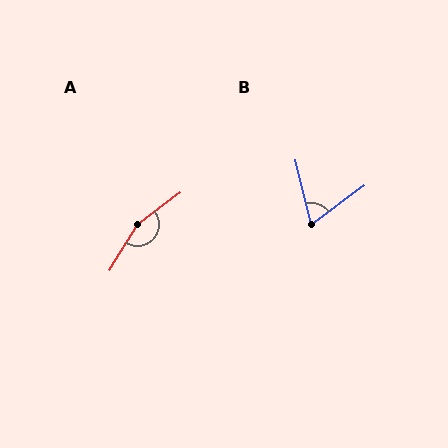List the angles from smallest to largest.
B (67°), A (158°).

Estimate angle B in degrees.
Approximately 67 degrees.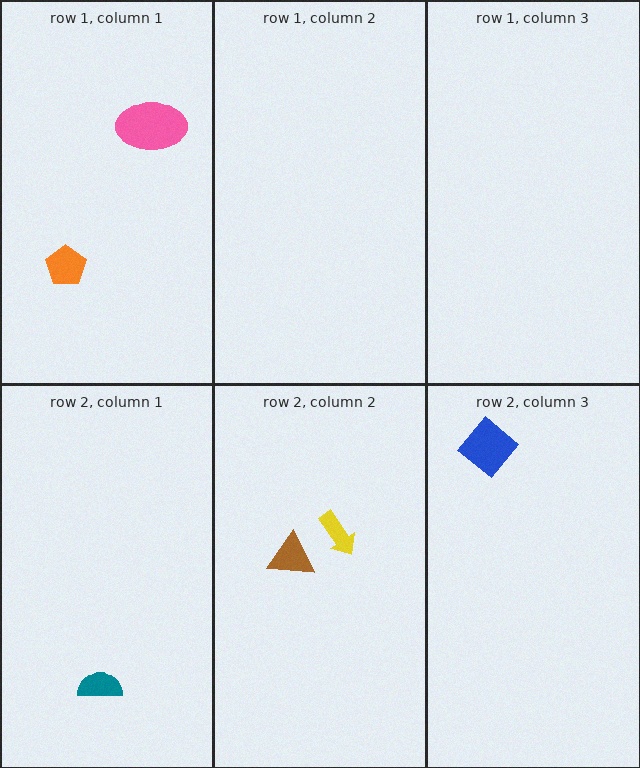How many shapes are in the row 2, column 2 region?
2.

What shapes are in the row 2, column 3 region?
The blue diamond.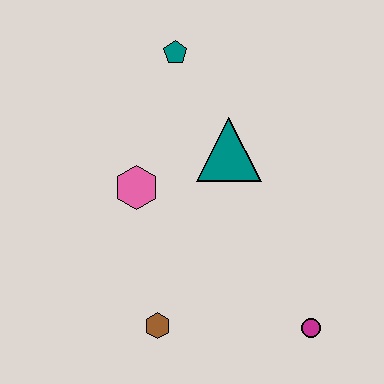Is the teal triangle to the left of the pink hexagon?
No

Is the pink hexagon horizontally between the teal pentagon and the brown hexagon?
No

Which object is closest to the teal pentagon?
The teal triangle is closest to the teal pentagon.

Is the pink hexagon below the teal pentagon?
Yes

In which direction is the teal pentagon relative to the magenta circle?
The teal pentagon is above the magenta circle.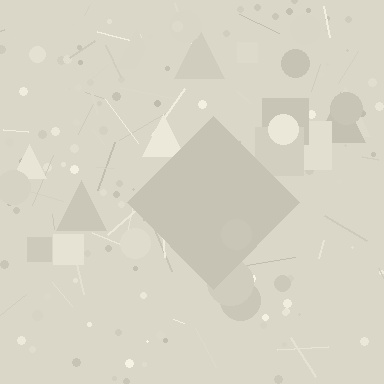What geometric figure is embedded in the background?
A diamond is embedded in the background.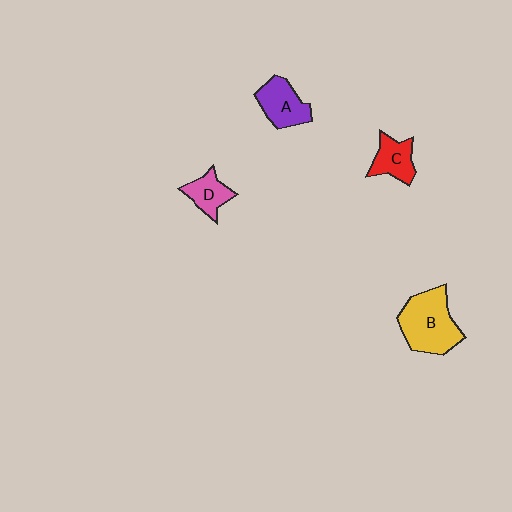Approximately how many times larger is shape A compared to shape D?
Approximately 1.3 times.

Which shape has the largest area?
Shape B (yellow).